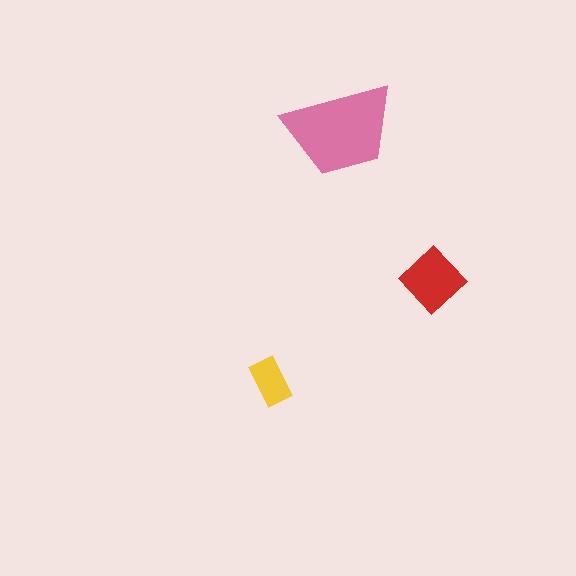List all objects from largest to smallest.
The pink trapezoid, the red diamond, the yellow rectangle.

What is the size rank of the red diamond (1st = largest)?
2nd.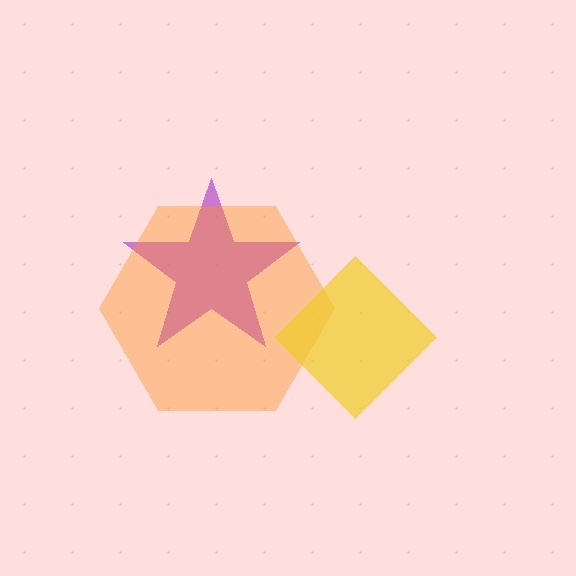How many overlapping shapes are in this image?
There are 3 overlapping shapes in the image.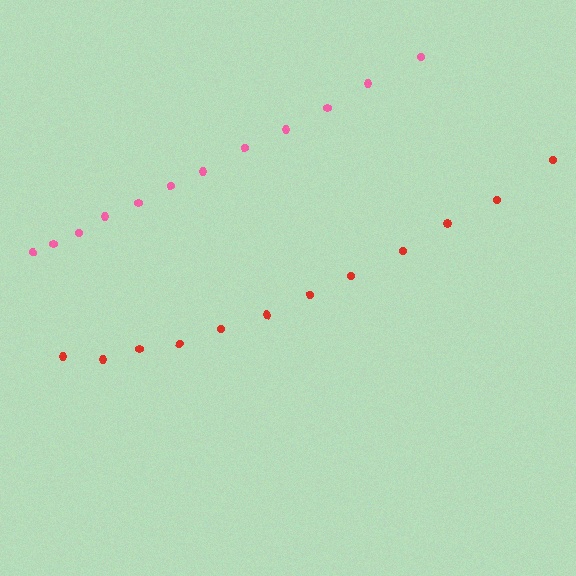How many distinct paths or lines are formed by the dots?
There are 2 distinct paths.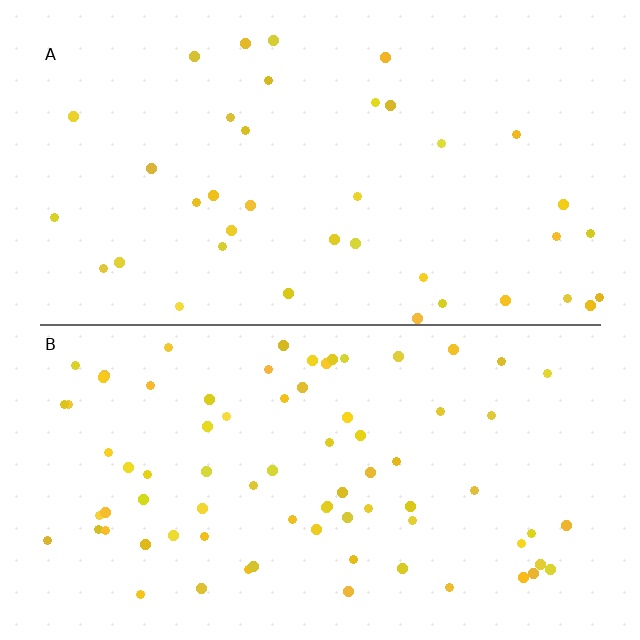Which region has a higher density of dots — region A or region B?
B (the bottom).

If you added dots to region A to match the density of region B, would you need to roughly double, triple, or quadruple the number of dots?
Approximately double.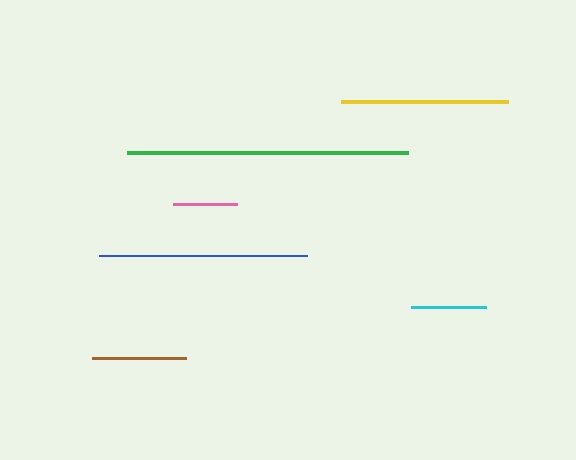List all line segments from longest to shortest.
From longest to shortest: green, blue, yellow, brown, cyan, pink.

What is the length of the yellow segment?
The yellow segment is approximately 167 pixels long.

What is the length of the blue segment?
The blue segment is approximately 209 pixels long.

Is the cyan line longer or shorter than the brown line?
The brown line is longer than the cyan line.